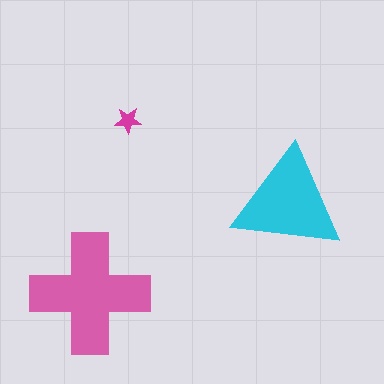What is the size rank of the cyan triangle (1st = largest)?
2nd.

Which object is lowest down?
The pink cross is bottommost.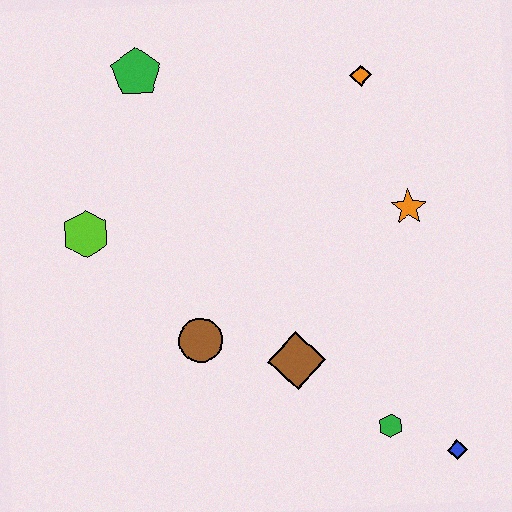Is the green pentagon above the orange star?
Yes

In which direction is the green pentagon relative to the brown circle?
The green pentagon is above the brown circle.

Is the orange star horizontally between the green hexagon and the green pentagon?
No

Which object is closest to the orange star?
The orange diamond is closest to the orange star.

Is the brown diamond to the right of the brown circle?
Yes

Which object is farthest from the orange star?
The lime hexagon is farthest from the orange star.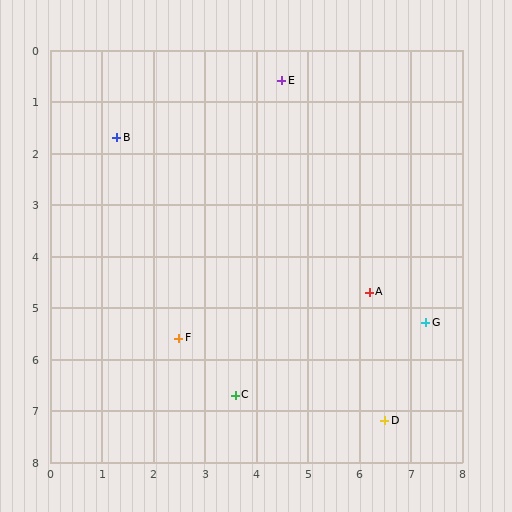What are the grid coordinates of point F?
Point F is at approximately (2.5, 5.6).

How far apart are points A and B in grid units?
Points A and B are about 5.7 grid units apart.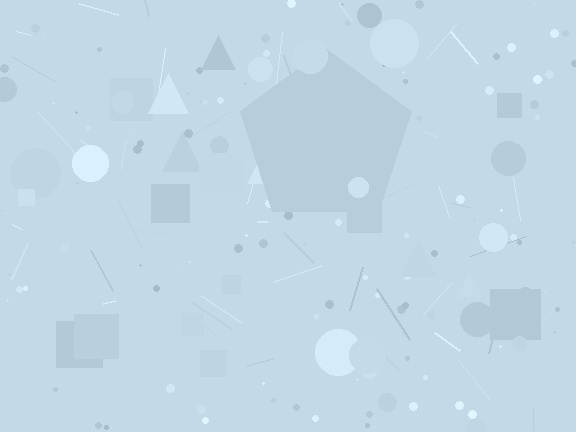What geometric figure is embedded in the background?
A pentagon is embedded in the background.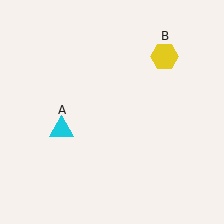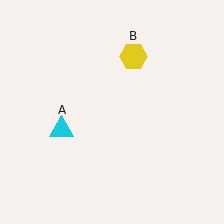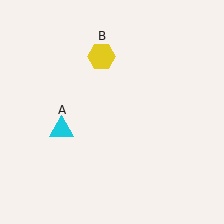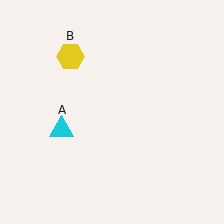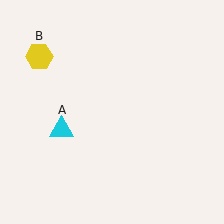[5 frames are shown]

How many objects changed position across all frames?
1 object changed position: yellow hexagon (object B).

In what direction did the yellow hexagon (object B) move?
The yellow hexagon (object B) moved left.